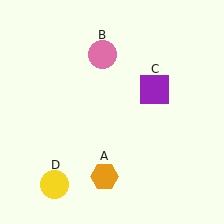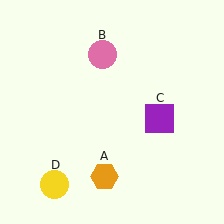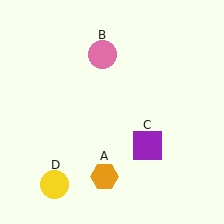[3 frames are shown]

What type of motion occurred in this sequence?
The purple square (object C) rotated clockwise around the center of the scene.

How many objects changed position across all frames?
1 object changed position: purple square (object C).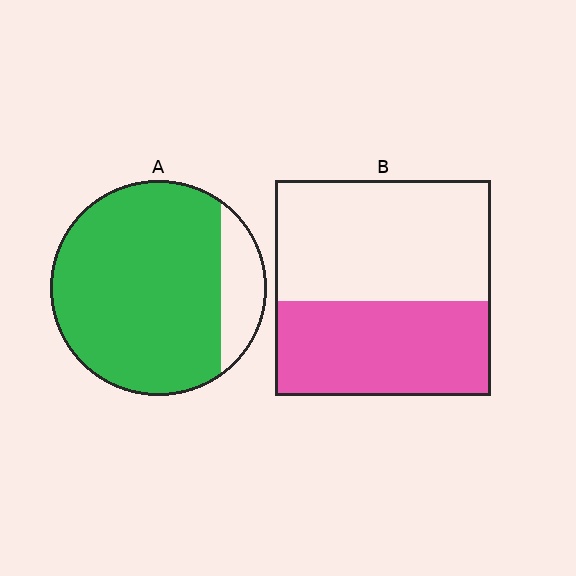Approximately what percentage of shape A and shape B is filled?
A is approximately 85% and B is approximately 45%.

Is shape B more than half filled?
No.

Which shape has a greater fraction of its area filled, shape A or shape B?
Shape A.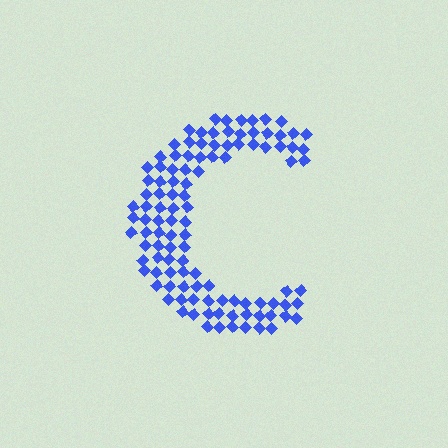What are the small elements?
The small elements are diamonds.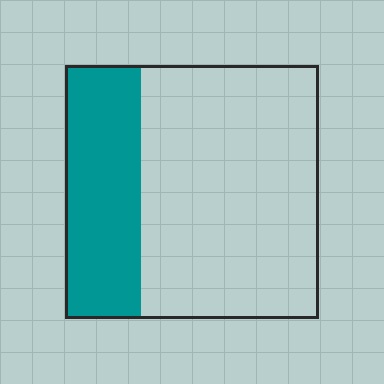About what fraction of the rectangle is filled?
About one third (1/3).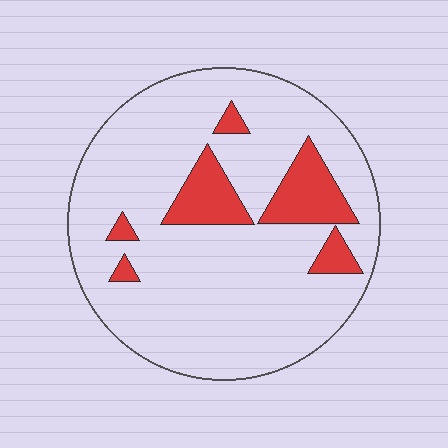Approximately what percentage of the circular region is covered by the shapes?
Approximately 15%.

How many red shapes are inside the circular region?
6.